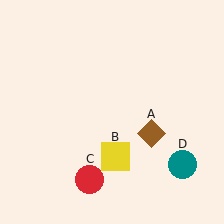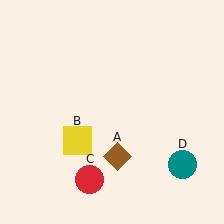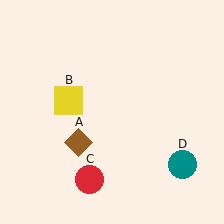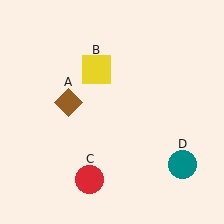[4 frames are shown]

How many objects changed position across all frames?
2 objects changed position: brown diamond (object A), yellow square (object B).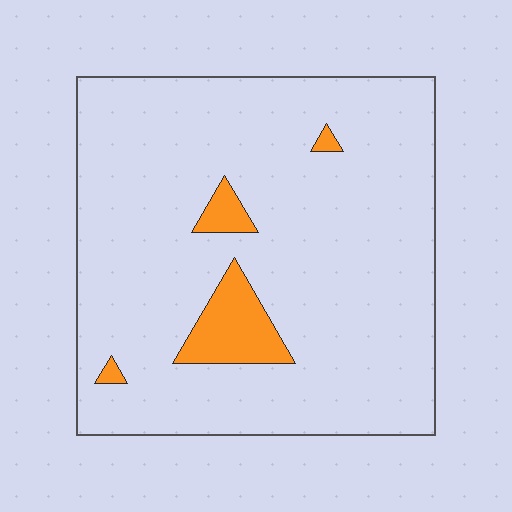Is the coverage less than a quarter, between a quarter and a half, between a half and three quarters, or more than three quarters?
Less than a quarter.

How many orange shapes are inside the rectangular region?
4.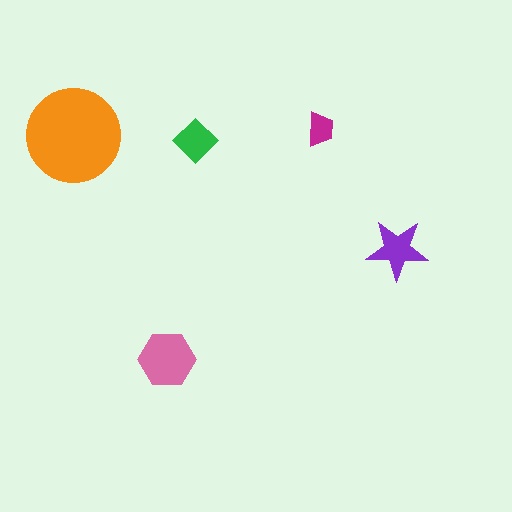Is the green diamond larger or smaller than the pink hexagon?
Smaller.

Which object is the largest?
The orange circle.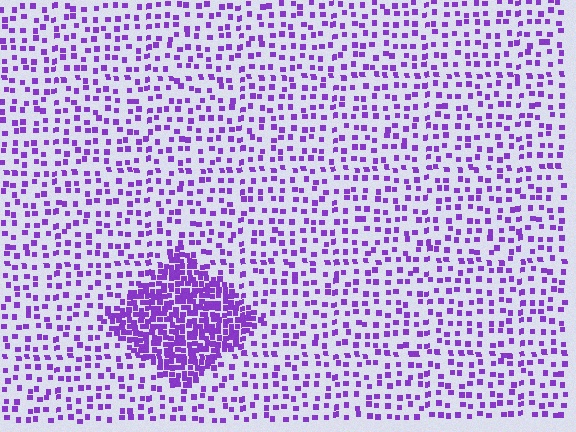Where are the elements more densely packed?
The elements are more densely packed inside the diamond boundary.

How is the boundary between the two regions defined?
The boundary is defined by a change in element density (approximately 3.0x ratio). All elements are the same color, size, and shape.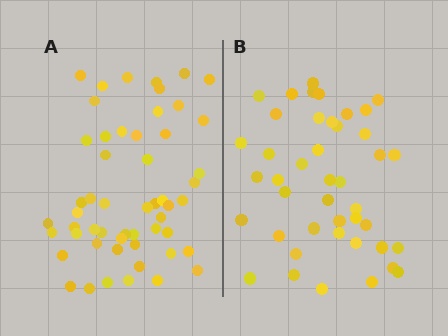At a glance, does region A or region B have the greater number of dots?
Region A (the left region) has more dots.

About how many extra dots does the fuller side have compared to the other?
Region A has roughly 12 or so more dots than region B.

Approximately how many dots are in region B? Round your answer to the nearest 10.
About 40 dots. (The exact count is 43, which rounds to 40.)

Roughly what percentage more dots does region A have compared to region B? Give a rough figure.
About 25% more.